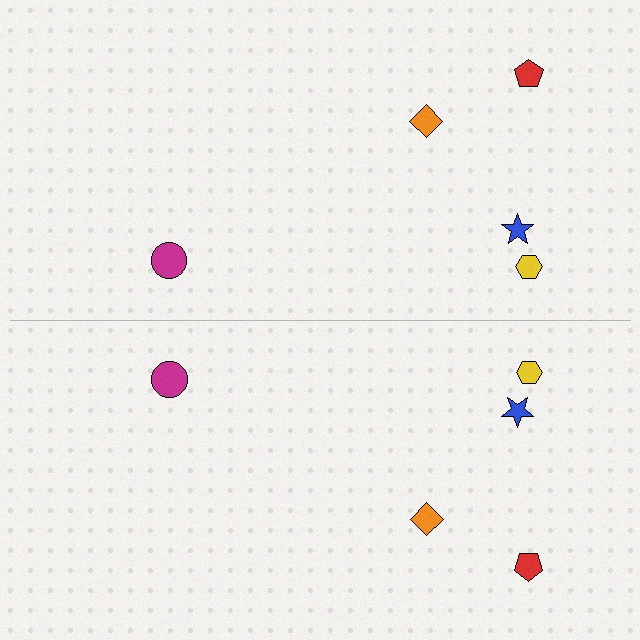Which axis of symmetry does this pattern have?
The pattern has a horizontal axis of symmetry running through the center of the image.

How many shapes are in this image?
There are 10 shapes in this image.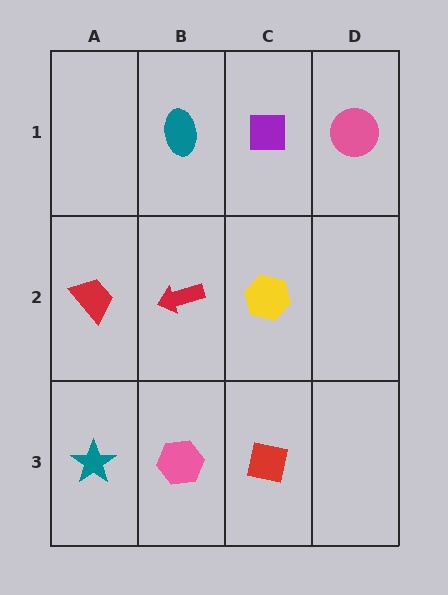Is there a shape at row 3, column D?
No, that cell is empty.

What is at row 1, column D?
A pink circle.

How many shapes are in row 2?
3 shapes.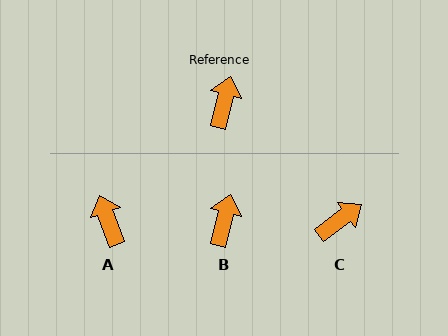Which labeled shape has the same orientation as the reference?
B.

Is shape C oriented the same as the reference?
No, it is off by about 40 degrees.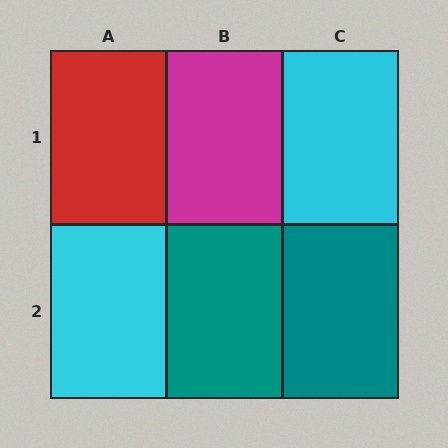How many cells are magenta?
1 cell is magenta.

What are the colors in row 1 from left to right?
Red, magenta, cyan.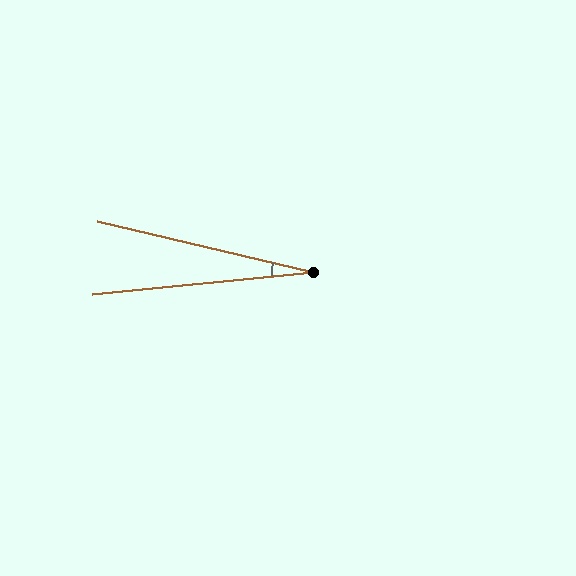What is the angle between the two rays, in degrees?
Approximately 19 degrees.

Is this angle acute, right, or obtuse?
It is acute.